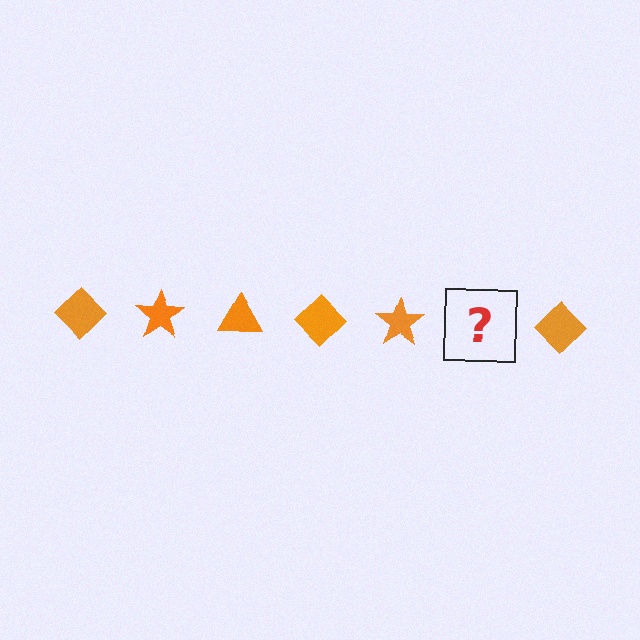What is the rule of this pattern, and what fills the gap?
The rule is that the pattern cycles through diamond, star, triangle shapes in orange. The gap should be filled with an orange triangle.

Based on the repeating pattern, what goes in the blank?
The blank should be an orange triangle.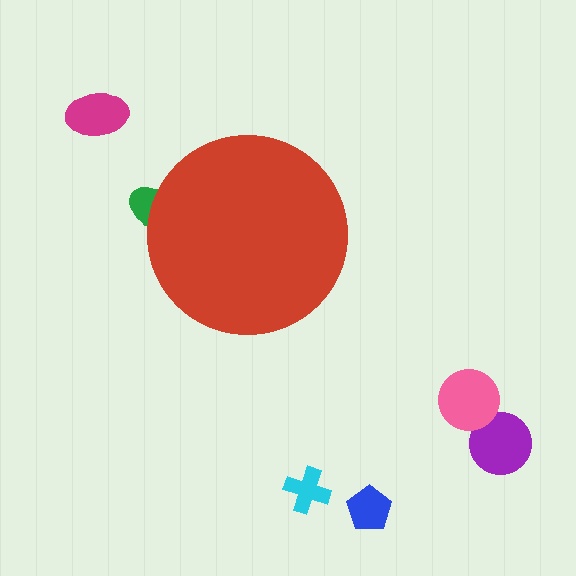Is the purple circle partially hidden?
No, the purple circle is fully visible.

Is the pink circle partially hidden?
No, the pink circle is fully visible.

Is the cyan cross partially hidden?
No, the cyan cross is fully visible.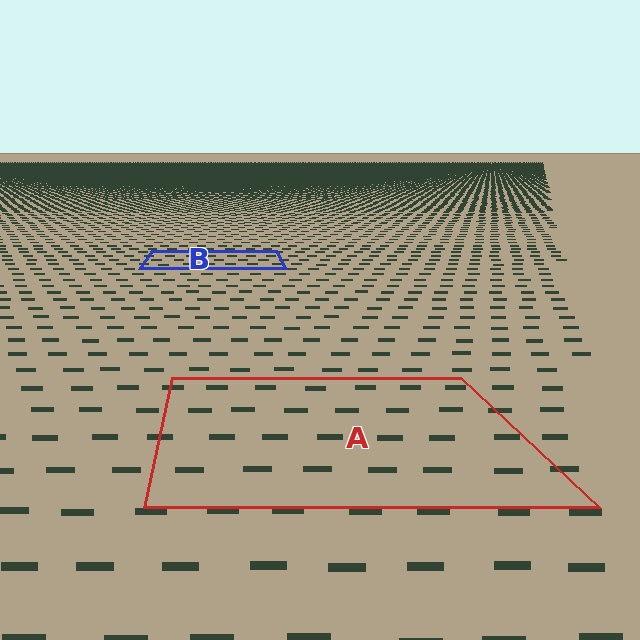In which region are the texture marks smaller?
The texture marks are smaller in region B, because it is farther away.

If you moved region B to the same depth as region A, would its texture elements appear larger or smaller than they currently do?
They would appear larger. At a closer depth, the same texture elements are projected at a bigger on-screen size.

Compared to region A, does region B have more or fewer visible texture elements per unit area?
Region B has more texture elements per unit area — they are packed more densely because it is farther away.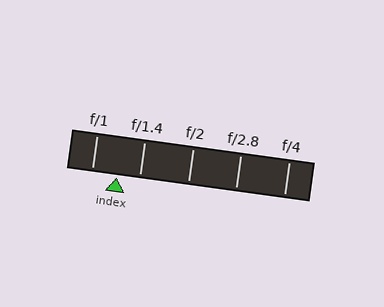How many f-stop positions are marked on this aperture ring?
There are 5 f-stop positions marked.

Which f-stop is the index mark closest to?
The index mark is closest to f/1.4.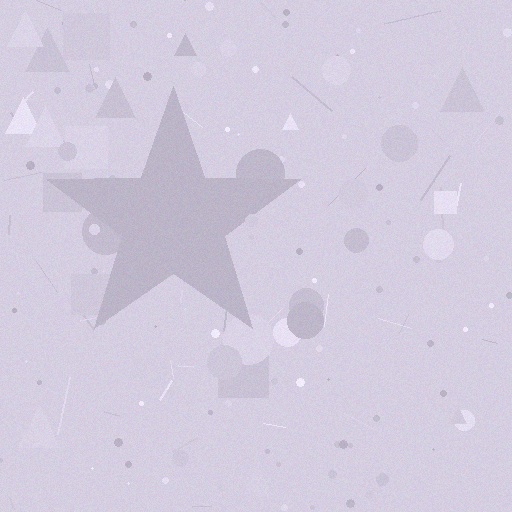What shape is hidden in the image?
A star is hidden in the image.